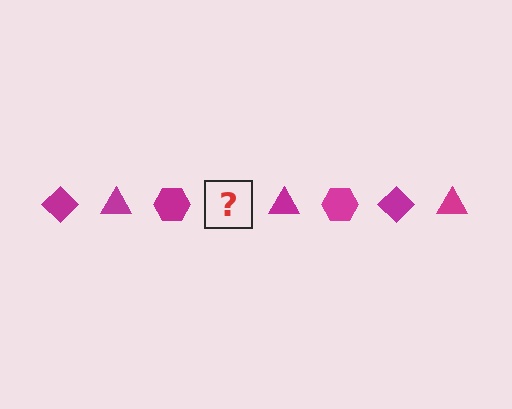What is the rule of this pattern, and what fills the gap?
The rule is that the pattern cycles through diamond, triangle, hexagon shapes in magenta. The gap should be filled with a magenta diamond.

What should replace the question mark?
The question mark should be replaced with a magenta diamond.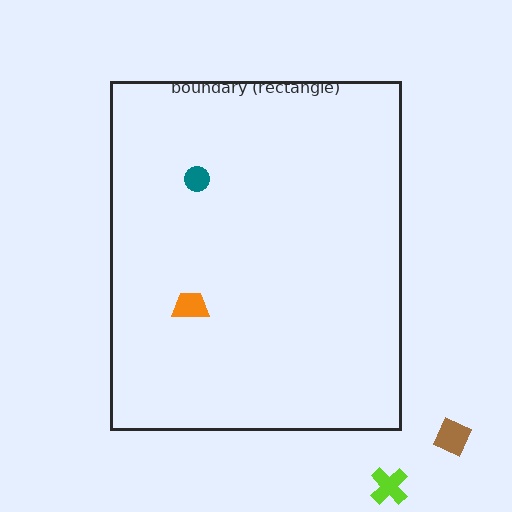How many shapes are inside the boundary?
2 inside, 2 outside.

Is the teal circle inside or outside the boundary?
Inside.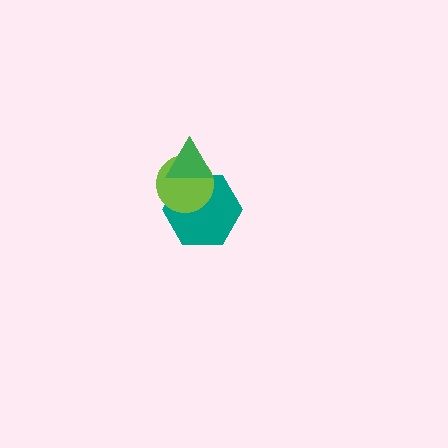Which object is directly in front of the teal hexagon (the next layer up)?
The lime circle is directly in front of the teal hexagon.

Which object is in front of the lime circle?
The green triangle is in front of the lime circle.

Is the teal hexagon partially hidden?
Yes, it is partially covered by another shape.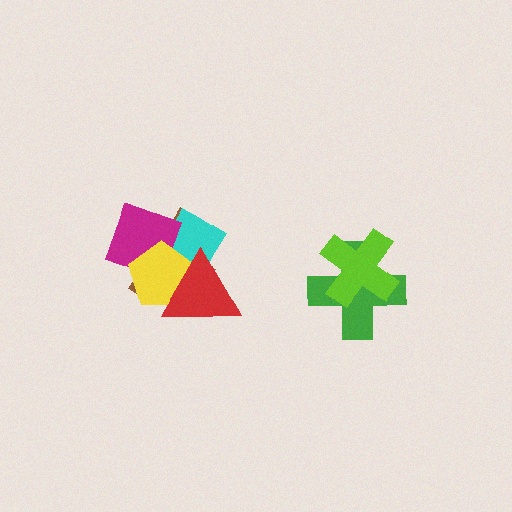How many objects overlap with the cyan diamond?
4 objects overlap with the cyan diamond.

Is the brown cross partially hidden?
Yes, it is partially covered by another shape.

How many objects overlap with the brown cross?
4 objects overlap with the brown cross.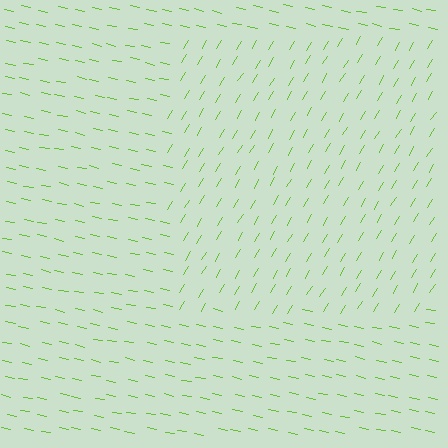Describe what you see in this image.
The image is filled with small lime line segments. A rectangle region in the image has lines oriented differently from the surrounding lines, creating a visible texture boundary.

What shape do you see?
I see a rectangle.